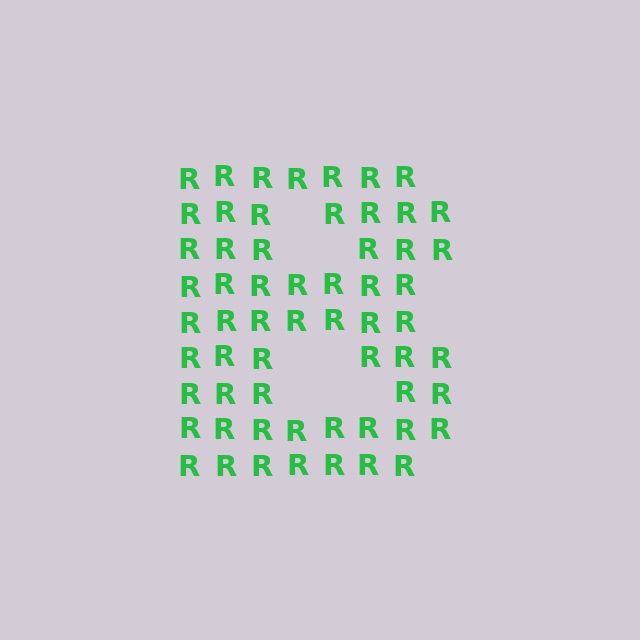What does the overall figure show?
The overall figure shows the letter B.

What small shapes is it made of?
It is made of small letter R's.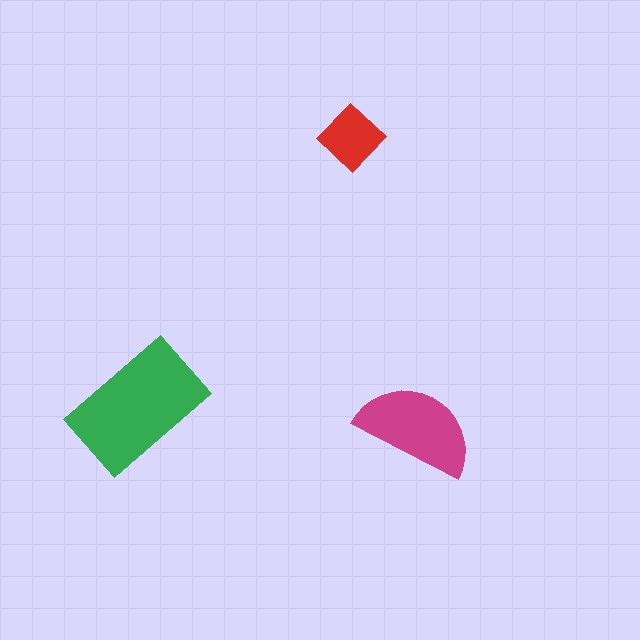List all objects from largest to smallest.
The green rectangle, the magenta semicircle, the red diamond.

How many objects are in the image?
There are 3 objects in the image.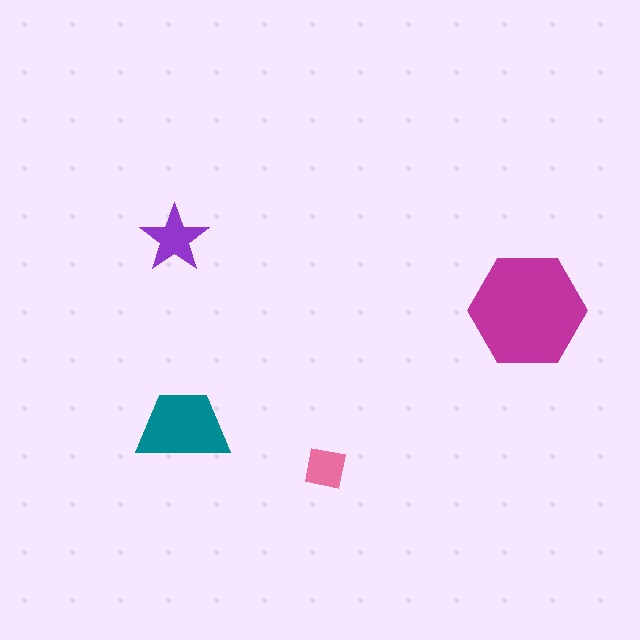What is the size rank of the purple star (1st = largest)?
3rd.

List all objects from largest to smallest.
The magenta hexagon, the teal trapezoid, the purple star, the pink square.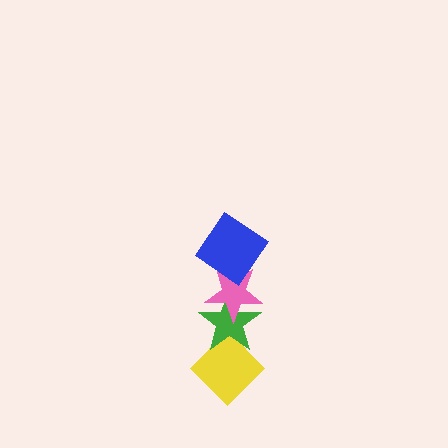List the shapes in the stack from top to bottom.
From top to bottom: the blue diamond, the pink star, the green star, the yellow diamond.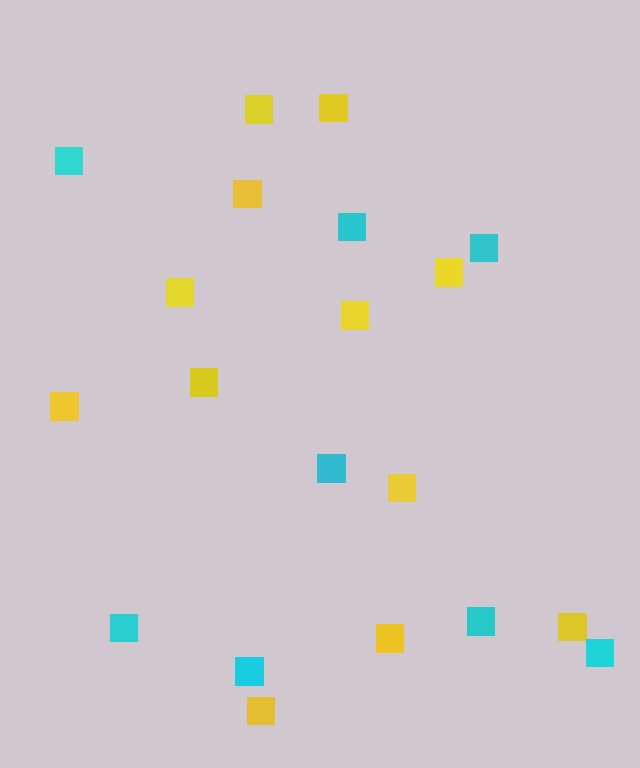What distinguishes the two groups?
There are 2 groups: one group of yellow squares (12) and one group of cyan squares (8).